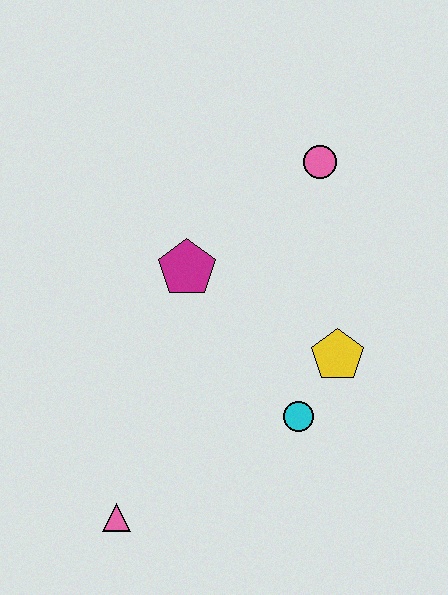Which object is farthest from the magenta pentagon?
The pink triangle is farthest from the magenta pentagon.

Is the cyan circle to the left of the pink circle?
Yes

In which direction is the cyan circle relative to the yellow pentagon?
The cyan circle is below the yellow pentagon.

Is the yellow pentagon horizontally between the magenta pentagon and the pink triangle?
No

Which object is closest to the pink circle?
The magenta pentagon is closest to the pink circle.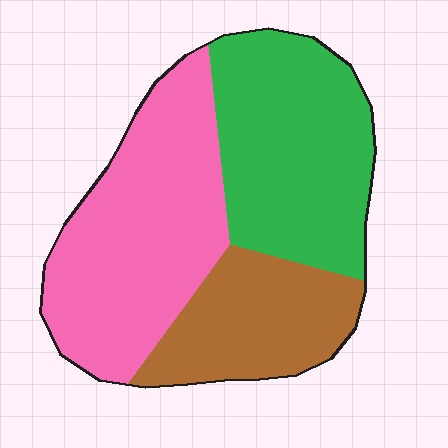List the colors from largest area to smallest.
From largest to smallest: pink, green, brown.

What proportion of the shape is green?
Green takes up about three eighths (3/8) of the shape.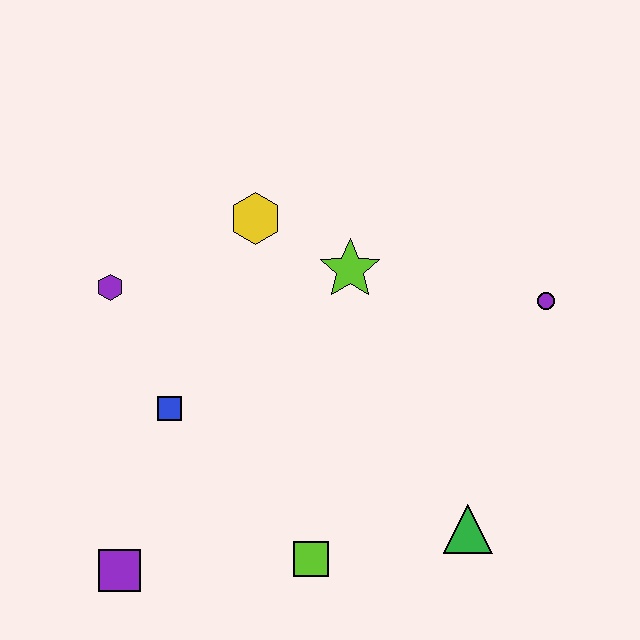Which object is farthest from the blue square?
The purple circle is farthest from the blue square.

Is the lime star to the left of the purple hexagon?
No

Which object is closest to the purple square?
The blue square is closest to the purple square.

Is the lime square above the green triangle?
No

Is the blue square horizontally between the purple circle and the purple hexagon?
Yes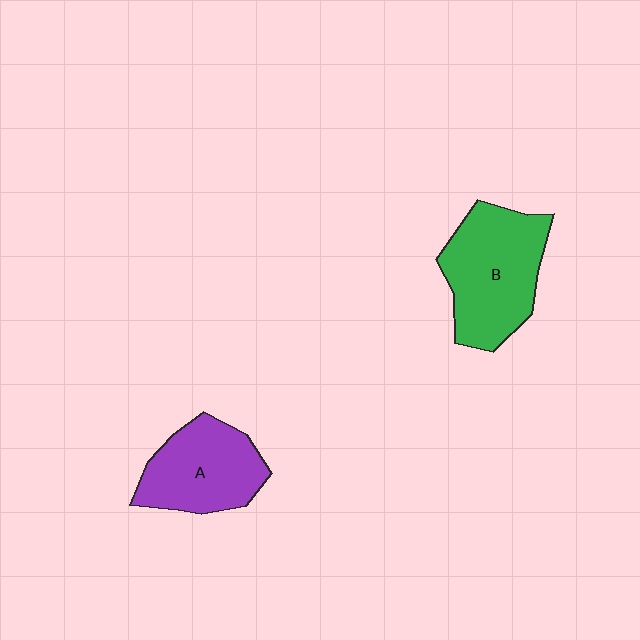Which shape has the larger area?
Shape B (green).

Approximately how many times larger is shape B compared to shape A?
Approximately 1.2 times.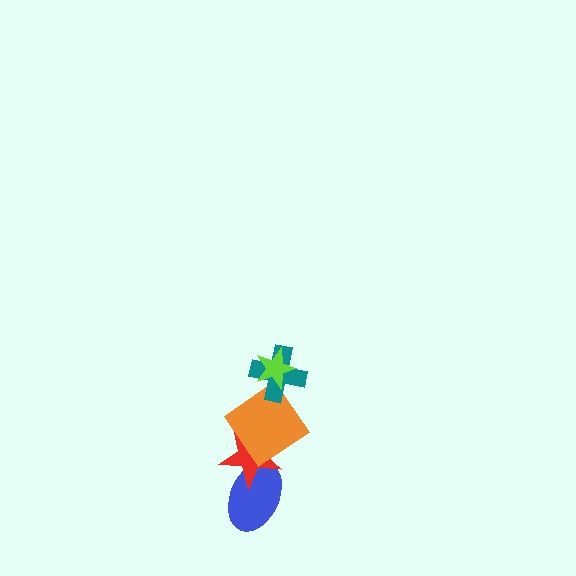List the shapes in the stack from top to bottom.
From top to bottom: the lime star, the teal cross, the orange diamond, the red star, the blue ellipse.